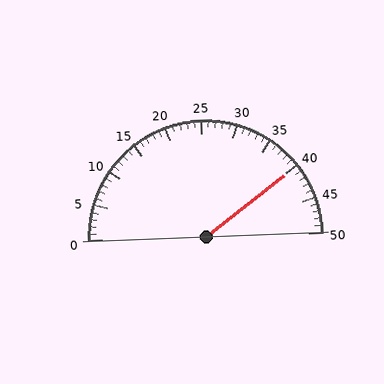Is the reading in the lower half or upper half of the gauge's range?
The reading is in the upper half of the range (0 to 50).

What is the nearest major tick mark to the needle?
The nearest major tick mark is 40.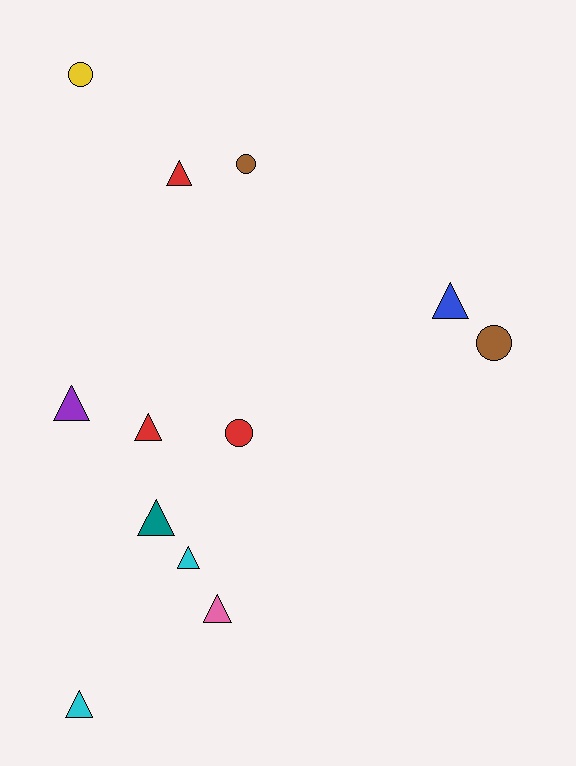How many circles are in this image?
There are 4 circles.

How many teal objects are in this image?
There is 1 teal object.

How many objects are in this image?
There are 12 objects.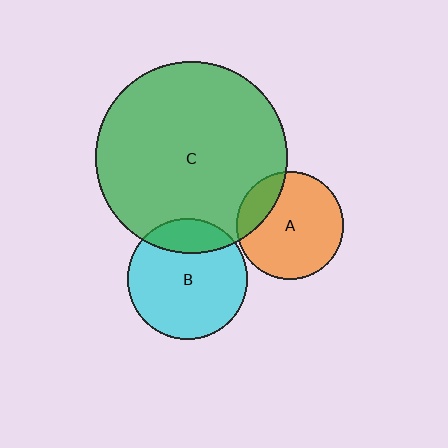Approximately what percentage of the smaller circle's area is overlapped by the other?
Approximately 20%.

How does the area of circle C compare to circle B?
Approximately 2.5 times.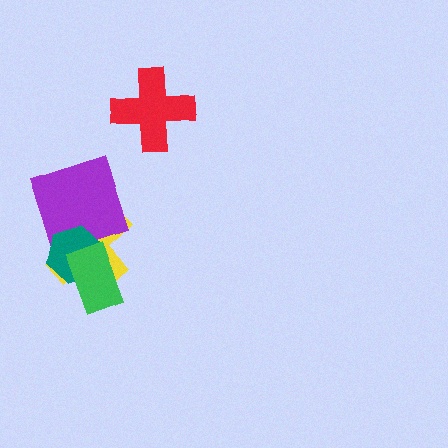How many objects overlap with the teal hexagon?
3 objects overlap with the teal hexagon.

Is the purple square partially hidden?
Yes, it is partially covered by another shape.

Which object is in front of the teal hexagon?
The green rectangle is in front of the teal hexagon.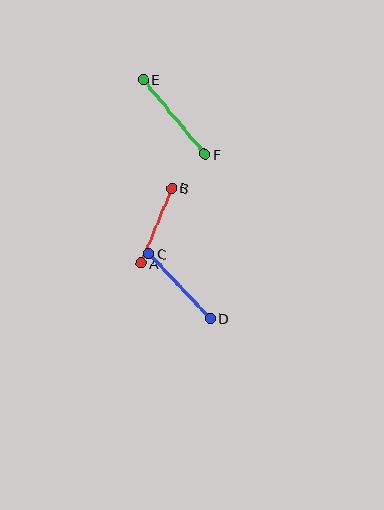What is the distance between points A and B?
The distance is approximately 81 pixels.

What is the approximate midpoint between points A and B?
The midpoint is at approximately (156, 225) pixels.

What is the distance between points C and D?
The distance is approximately 89 pixels.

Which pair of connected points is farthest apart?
Points E and F are farthest apart.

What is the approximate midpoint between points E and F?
The midpoint is at approximately (174, 117) pixels.